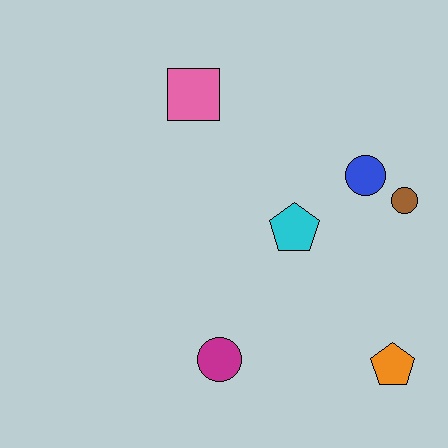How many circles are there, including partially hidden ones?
There are 3 circles.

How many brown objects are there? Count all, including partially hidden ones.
There is 1 brown object.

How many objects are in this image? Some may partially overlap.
There are 6 objects.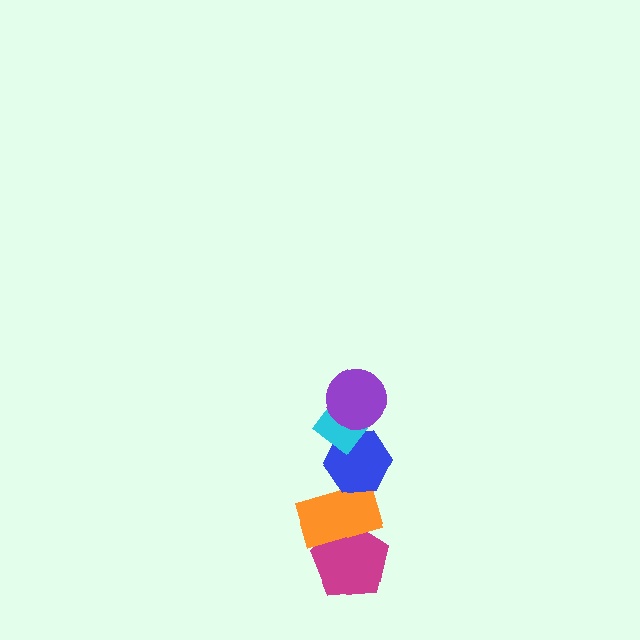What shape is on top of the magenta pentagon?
The orange rectangle is on top of the magenta pentagon.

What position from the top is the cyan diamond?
The cyan diamond is 2nd from the top.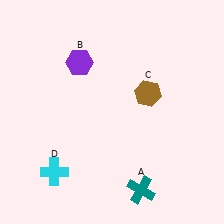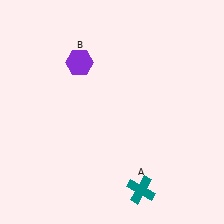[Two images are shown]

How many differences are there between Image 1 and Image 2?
There are 2 differences between the two images.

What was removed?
The brown hexagon (C), the cyan cross (D) were removed in Image 2.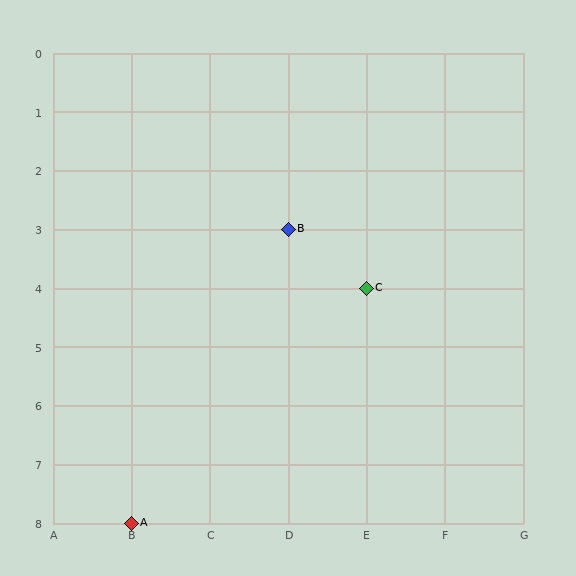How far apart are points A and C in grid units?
Points A and C are 3 columns and 4 rows apart (about 5.0 grid units diagonally).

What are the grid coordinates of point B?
Point B is at grid coordinates (D, 3).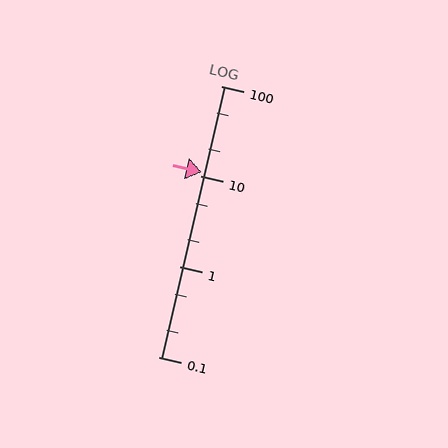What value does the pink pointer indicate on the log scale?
The pointer indicates approximately 11.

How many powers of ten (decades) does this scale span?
The scale spans 3 decades, from 0.1 to 100.